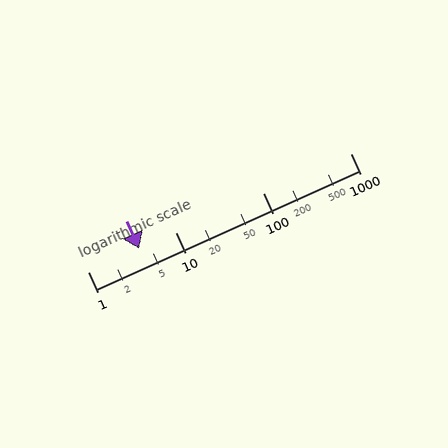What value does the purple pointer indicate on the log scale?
The pointer indicates approximately 3.9.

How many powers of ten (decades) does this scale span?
The scale spans 3 decades, from 1 to 1000.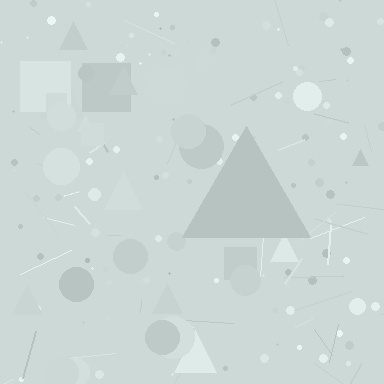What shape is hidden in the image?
A triangle is hidden in the image.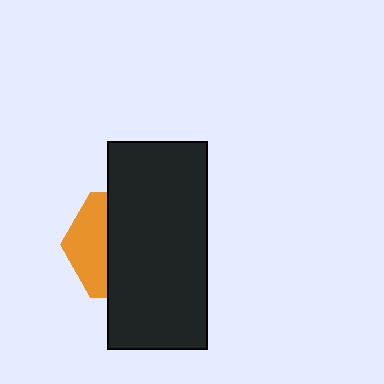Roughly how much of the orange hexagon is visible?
A small part of it is visible (roughly 35%).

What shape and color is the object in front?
The object in front is a black rectangle.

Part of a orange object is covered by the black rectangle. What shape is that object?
It is a hexagon.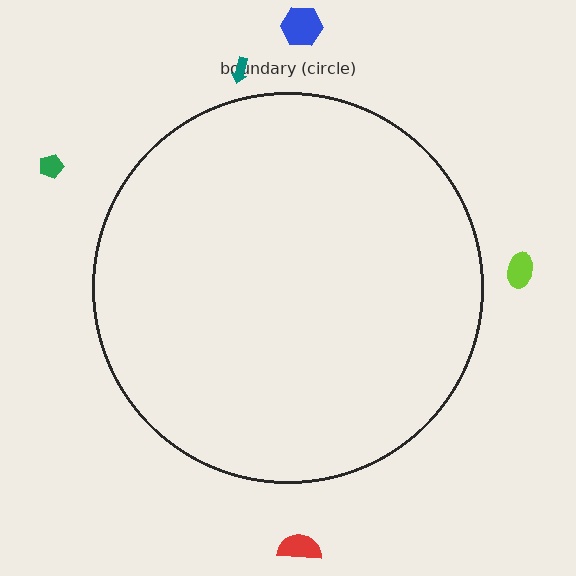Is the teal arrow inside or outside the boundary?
Outside.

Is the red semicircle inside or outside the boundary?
Outside.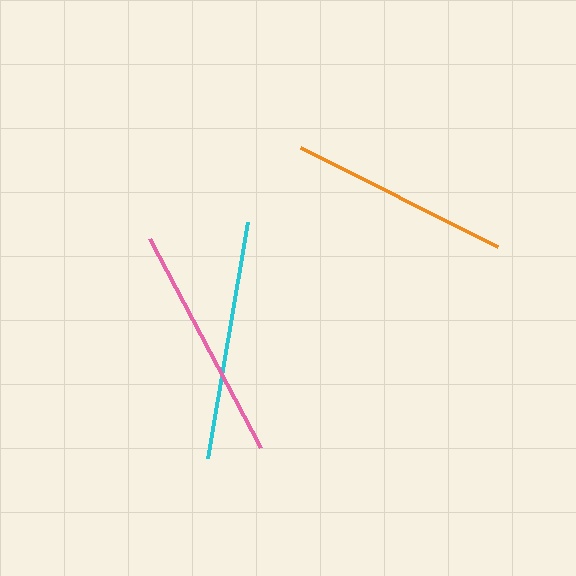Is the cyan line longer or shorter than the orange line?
The cyan line is longer than the orange line.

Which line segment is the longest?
The cyan line is the longest at approximately 240 pixels.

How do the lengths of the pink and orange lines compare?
The pink and orange lines are approximately the same length.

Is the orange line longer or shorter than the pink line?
The pink line is longer than the orange line.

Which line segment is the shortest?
The orange line is the shortest at approximately 221 pixels.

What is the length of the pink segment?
The pink segment is approximately 236 pixels long.